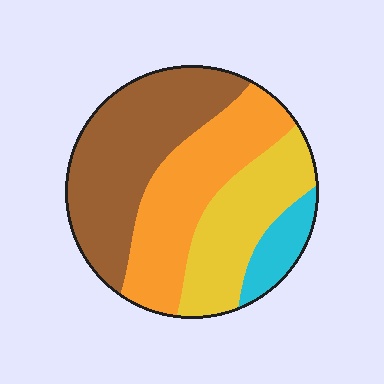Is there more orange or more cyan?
Orange.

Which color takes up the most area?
Brown, at roughly 35%.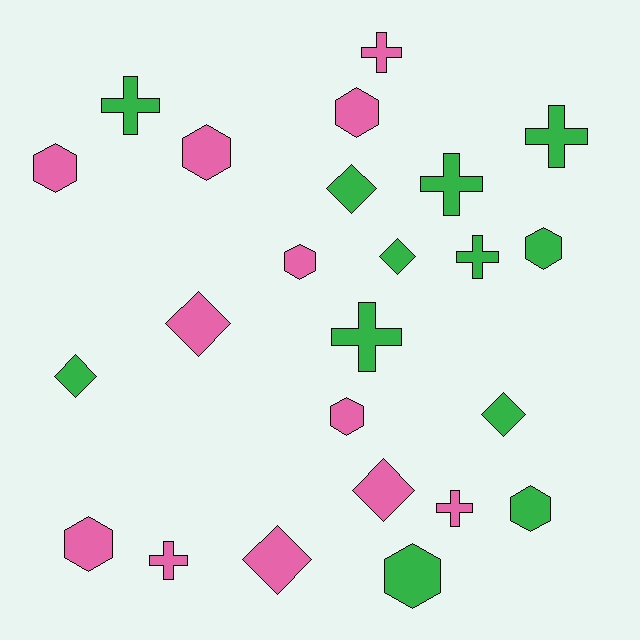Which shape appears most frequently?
Hexagon, with 9 objects.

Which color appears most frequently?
Pink, with 12 objects.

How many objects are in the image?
There are 24 objects.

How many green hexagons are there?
There are 3 green hexagons.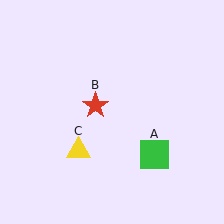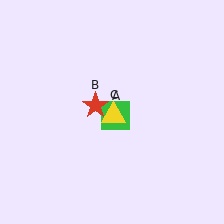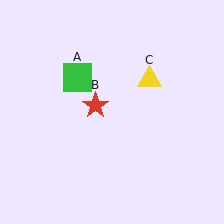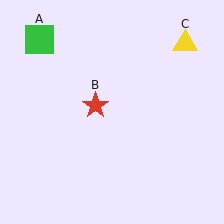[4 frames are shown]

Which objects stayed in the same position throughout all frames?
Red star (object B) remained stationary.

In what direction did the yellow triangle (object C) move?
The yellow triangle (object C) moved up and to the right.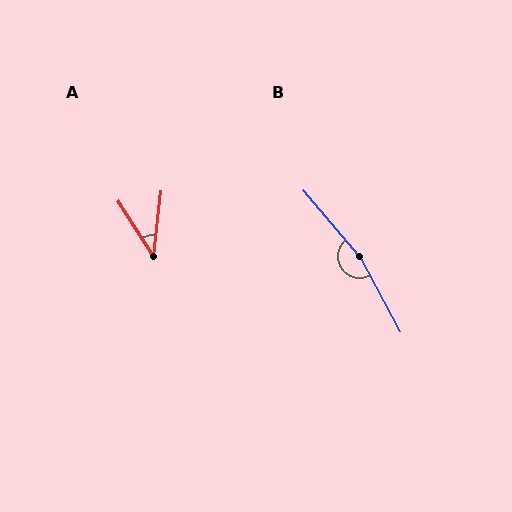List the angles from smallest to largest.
A (39°), B (168°).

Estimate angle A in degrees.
Approximately 39 degrees.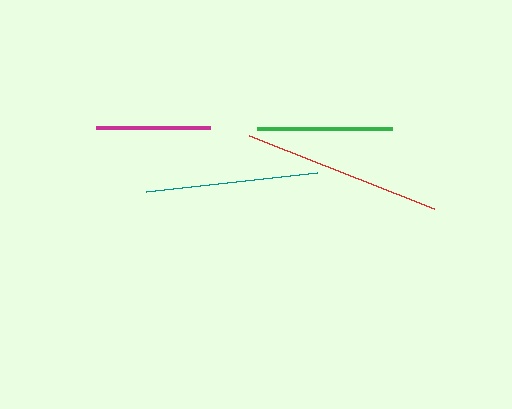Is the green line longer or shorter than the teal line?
The teal line is longer than the green line.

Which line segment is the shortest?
The magenta line is the shortest at approximately 114 pixels.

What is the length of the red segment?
The red segment is approximately 199 pixels long.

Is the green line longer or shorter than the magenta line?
The green line is longer than the magenta line.